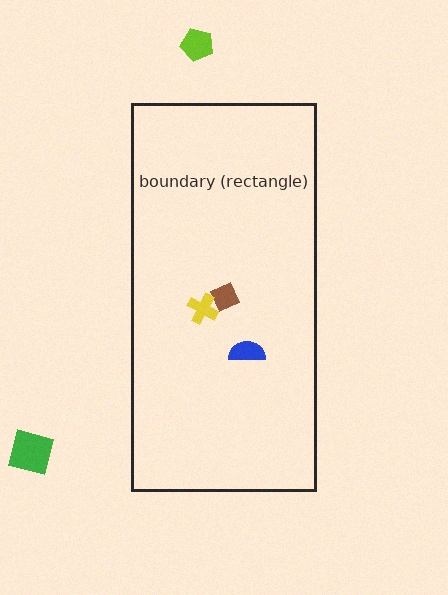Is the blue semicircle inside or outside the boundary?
Inside.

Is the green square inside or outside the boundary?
Outside.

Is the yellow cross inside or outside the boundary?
Inside.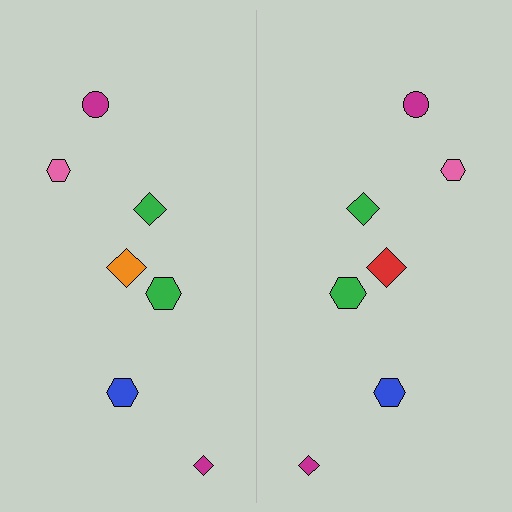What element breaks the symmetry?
The red diamond on the right side breaks the symmetry — its mirror counterpart is orange.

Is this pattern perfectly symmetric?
No, the pattern is not perfectly symmetric. The red diamond on the right side breaks the symmetry — its mirror counterpart is orange.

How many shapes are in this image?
There are 14 shapes in this image.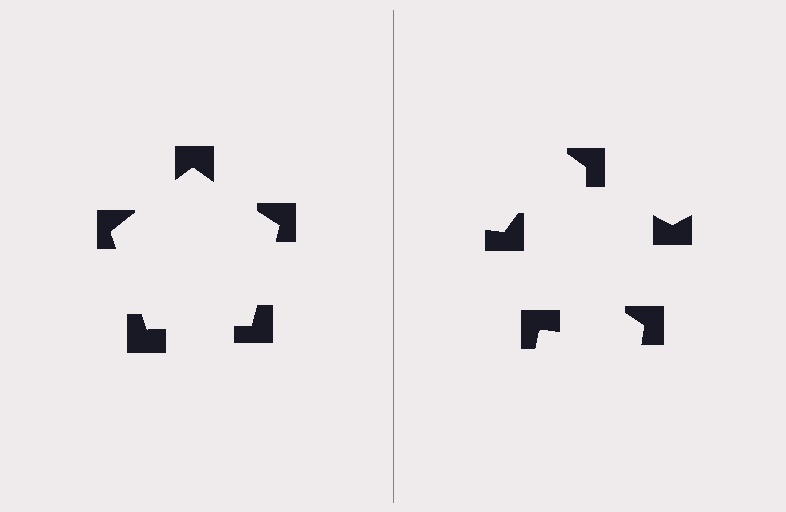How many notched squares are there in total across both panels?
10 — 5 on each side.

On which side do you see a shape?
An illusory pentagon appears on the left side. On the right side the wedge cuts are rotated, so no coherent shape forms.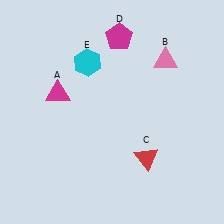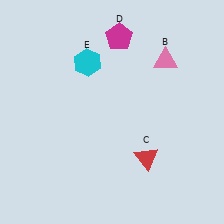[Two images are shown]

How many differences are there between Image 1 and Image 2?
There is 1 difference between the two images.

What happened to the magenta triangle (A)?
The magenta triangle (A) was removed in Image 2. It was in the top-left area of Image 1.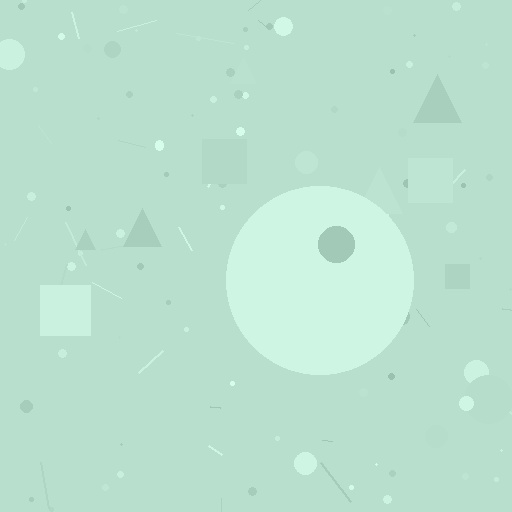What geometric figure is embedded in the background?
A circle is embedded in the background.